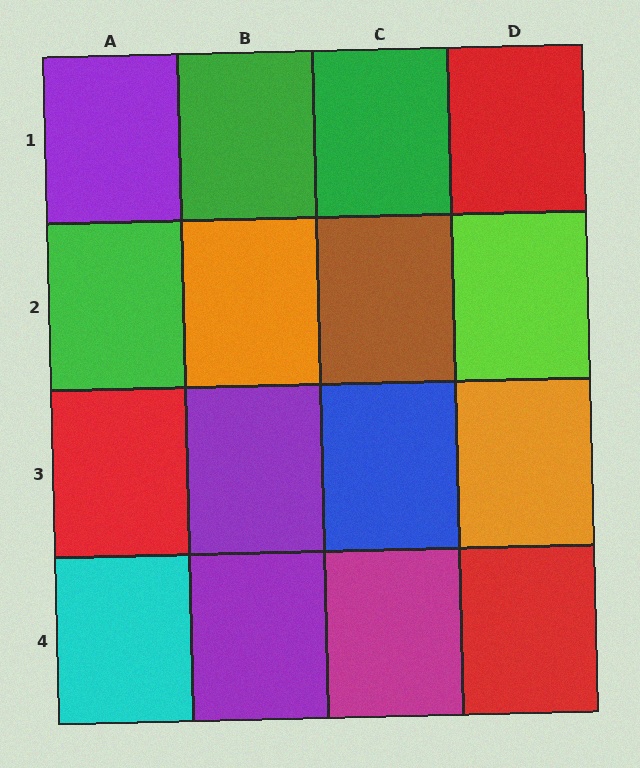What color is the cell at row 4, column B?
Purple.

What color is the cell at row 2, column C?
Brown.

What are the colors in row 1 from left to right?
Purple, green, green, red.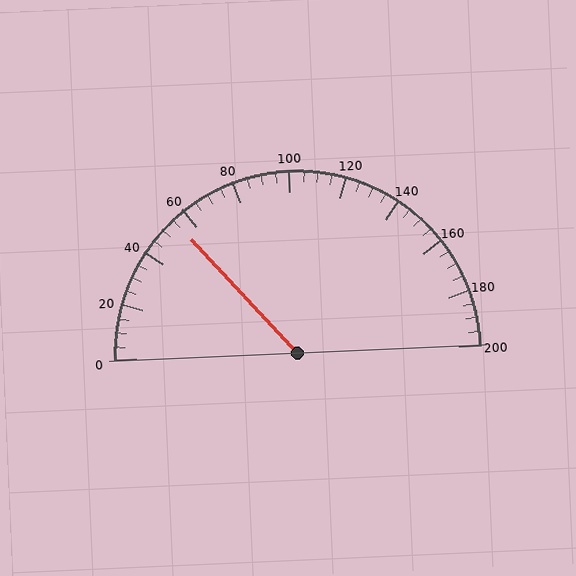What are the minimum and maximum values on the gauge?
The gauge ranges from 0 to 200.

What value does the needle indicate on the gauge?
The needle indicates approximately 55.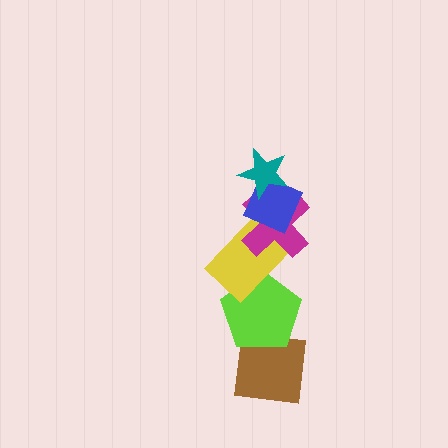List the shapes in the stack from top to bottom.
From top to bottom: the teal star, the blue diamond, the magenta cross, the yellow rectangle, the lime pentagon, the brown square.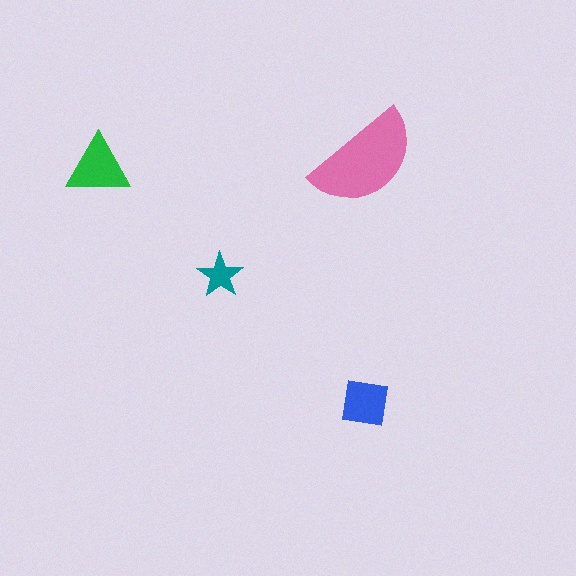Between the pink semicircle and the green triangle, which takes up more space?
The pink semicircle.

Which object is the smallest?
The teal star.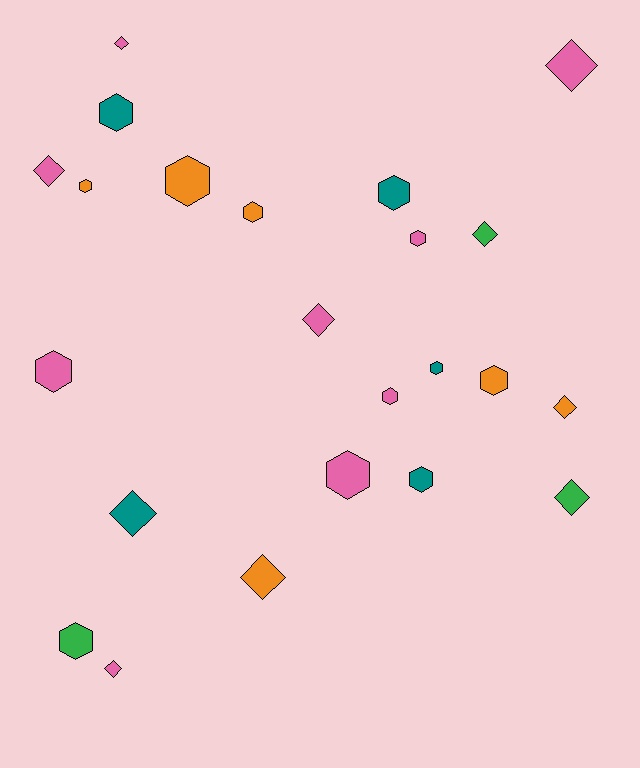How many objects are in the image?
There are 23 objects.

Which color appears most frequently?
Pink, with 9 objects.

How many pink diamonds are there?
There are 5 pink diamonds.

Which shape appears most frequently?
Hexagon, with 13 objects.